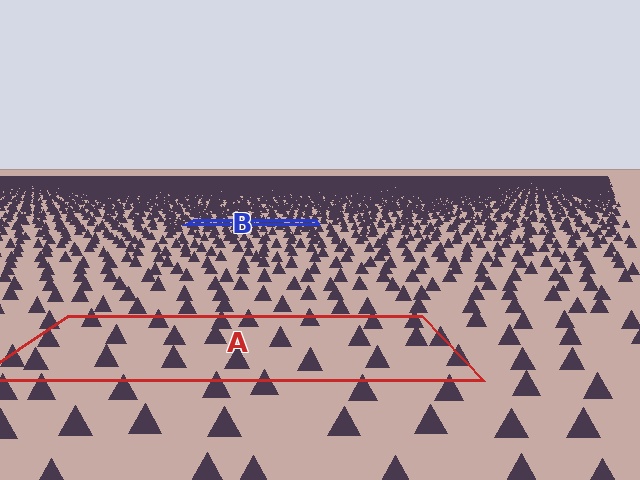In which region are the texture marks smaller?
The texture marks are smaller in region B, because it is farther away.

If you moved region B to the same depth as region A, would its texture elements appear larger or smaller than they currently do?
They would appear larger. At a closer depth, the same texture elements are projected at a bigger on-screen size.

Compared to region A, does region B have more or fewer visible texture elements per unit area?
Region B has more texture elements per unit area — they are packed more densely because it is farther away.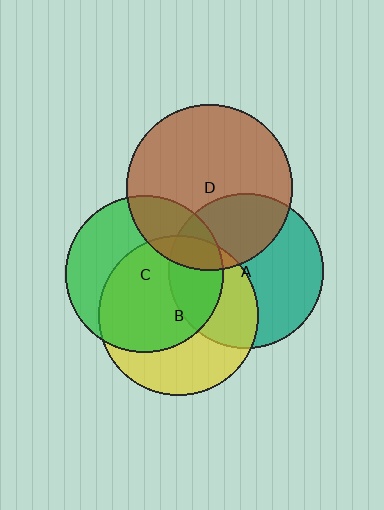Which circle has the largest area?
Circle D (brown).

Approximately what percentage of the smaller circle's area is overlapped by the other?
Approximately 35%.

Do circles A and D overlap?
Yes.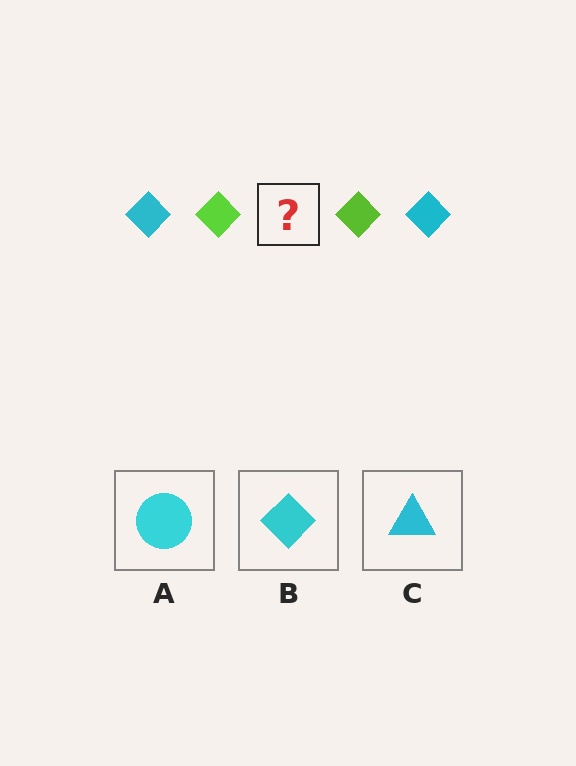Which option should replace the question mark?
Option B.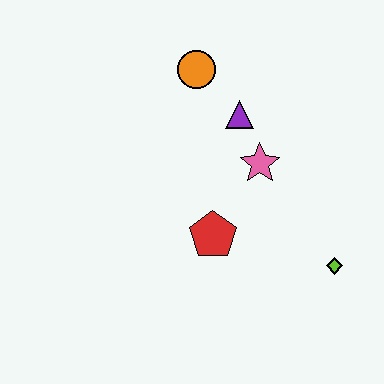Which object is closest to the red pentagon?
The pink star is closest to the red pentagon.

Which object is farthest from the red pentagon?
The orange circle is farthest from the red pentagon.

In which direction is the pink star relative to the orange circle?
The pink star is below the orange circle.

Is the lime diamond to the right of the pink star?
Yes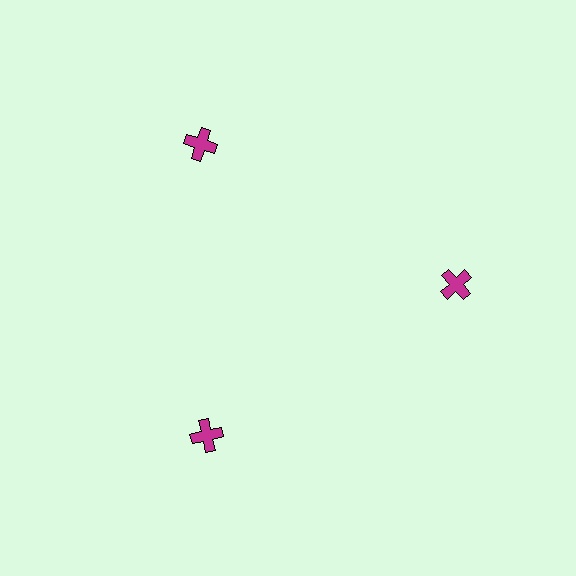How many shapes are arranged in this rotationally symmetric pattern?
There are 3 shapes, arranged in 3 groups of 1.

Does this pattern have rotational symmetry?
Yes, this pattern has 3-fold rotational symmetry. It looks the same after rotating 120 degrees around the center.